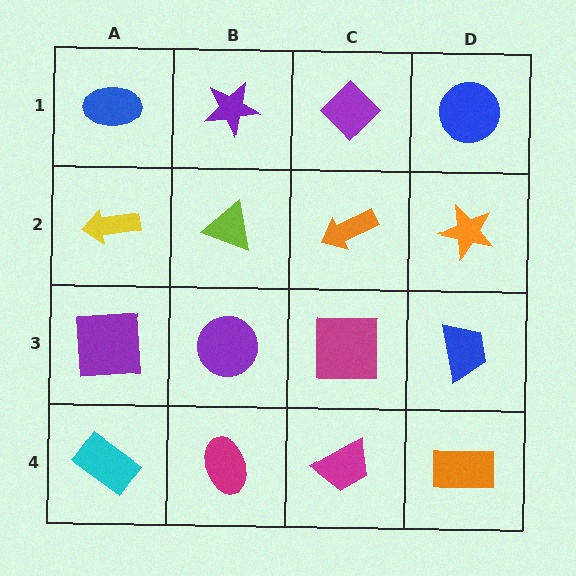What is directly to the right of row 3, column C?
A blue trapezoid.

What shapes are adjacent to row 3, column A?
A yellow arrow (row 2, column A), a cyan rectangle (row 4, column A), a purple circle (row 3, column B).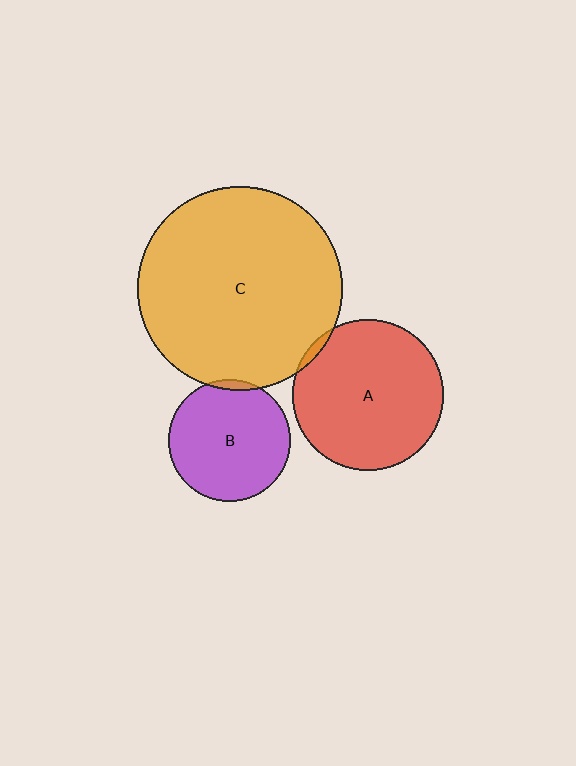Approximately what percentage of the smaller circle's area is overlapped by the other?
Approximately 5%.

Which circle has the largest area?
Circle C (orange).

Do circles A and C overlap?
Yes.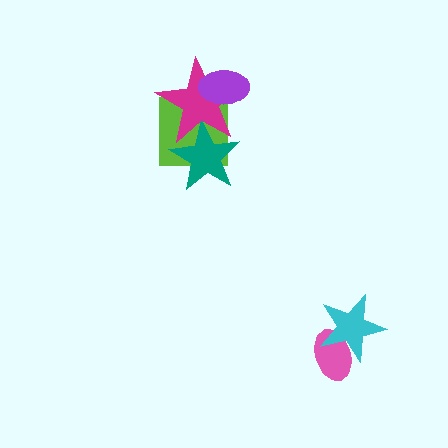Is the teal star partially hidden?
Yes, it is partially covered by another shape.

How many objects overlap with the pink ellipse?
1 object overlaps with the pink ellipse.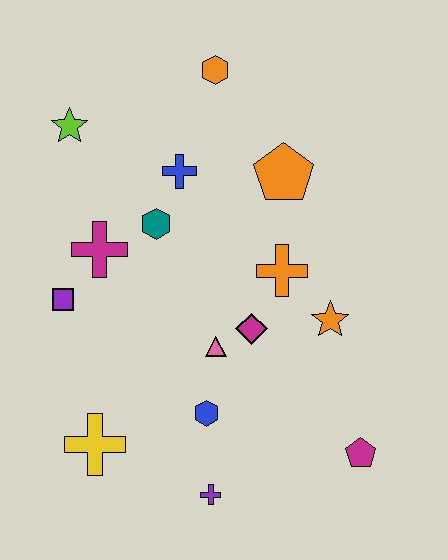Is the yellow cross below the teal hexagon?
Yes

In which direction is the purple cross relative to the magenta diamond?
The purple cross is below the magenta diamond.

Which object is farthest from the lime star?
The magenta pentagon is farthest from the lime star.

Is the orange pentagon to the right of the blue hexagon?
Yes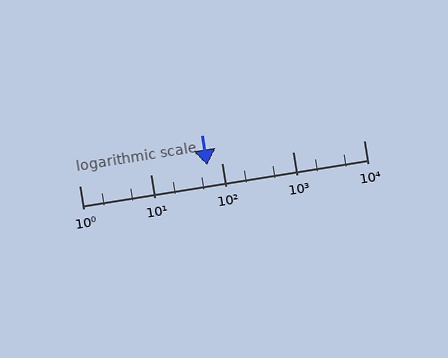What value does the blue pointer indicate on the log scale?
The pointer indicates approximately 63.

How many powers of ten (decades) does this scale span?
The scale spans 4 decades, from 1 to 10000.